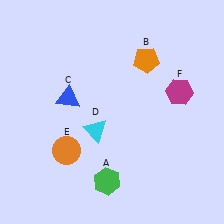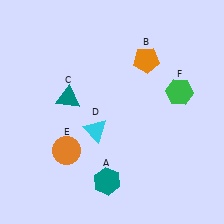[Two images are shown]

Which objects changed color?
A changed from green to teal. C changed from blue to teal. F changed from magenta to green.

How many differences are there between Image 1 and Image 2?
There are 3 differences between the two images.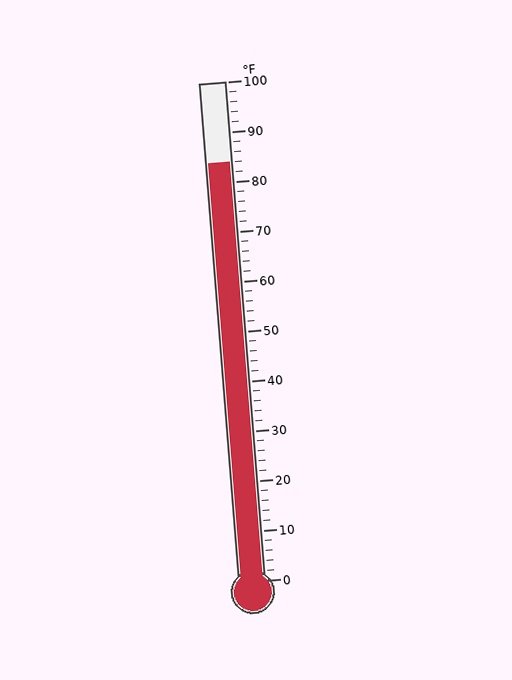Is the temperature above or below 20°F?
The temperature is above 20°F.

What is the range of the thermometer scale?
The thermometer scale ranges from 0°F to 100°F.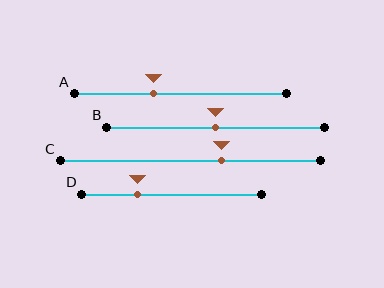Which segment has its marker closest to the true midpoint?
Segment B has its marker closest to the true midpoint.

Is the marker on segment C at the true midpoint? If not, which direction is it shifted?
No, the marker on segment C is shifted to the right by about 12% of the segment length.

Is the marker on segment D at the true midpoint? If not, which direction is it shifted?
No, the marker on segment D is shifted to the left by about 19% of the segment length.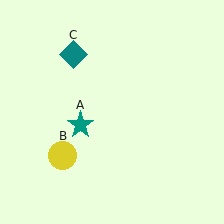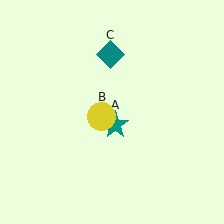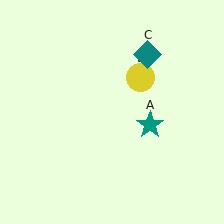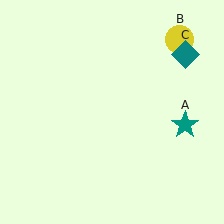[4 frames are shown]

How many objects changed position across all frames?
3 objects changed position: teal star (object A), yellow circle (object B), teal diamond (object C).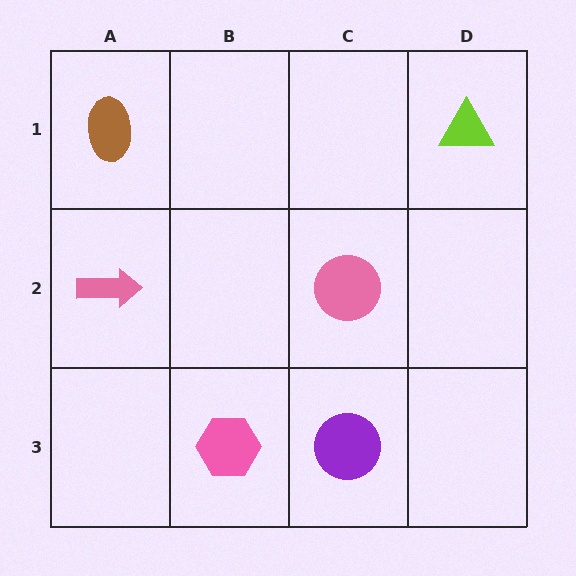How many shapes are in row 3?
2 shapes.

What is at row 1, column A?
A brown ellipse.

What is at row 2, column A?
A pink arrow.